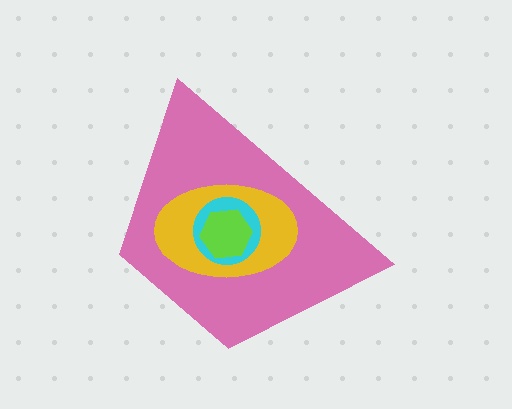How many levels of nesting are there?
4.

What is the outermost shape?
The pink trapezoid.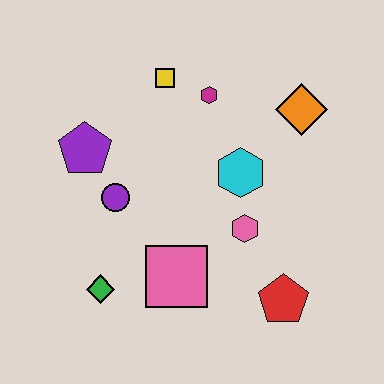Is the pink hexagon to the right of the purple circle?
Yes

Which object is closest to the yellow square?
The magenta hexagon is closest to the yellow square.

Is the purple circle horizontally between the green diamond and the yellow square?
Yes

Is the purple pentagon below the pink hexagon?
No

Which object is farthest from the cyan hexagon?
The green diamond is farthest from the cyan hexagon.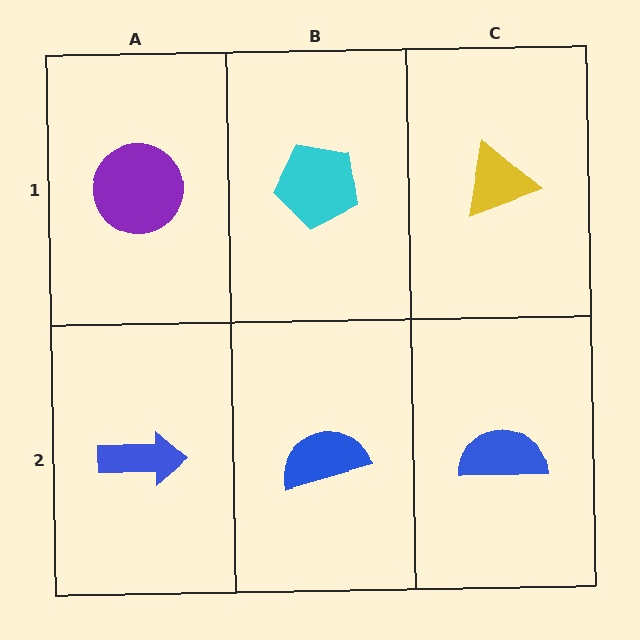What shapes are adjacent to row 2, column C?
A yellow triangle (row 1, column C), a blue semicircle (row 2, column B).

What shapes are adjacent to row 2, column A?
A purple circle (row 1, column A), a blue semicircle (row 2, column B).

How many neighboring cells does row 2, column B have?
3.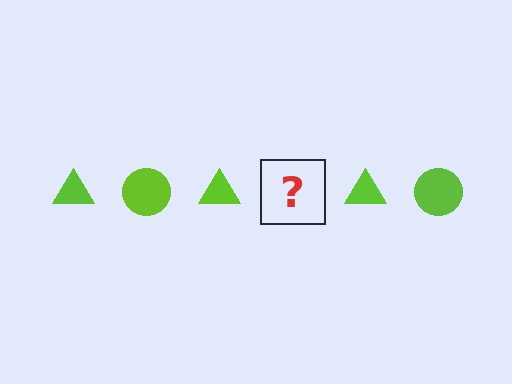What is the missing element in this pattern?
The missing element is a lime circle.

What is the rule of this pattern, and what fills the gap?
The rule is that the pattern cycles through triangle, circle shapes in lime. The gap should be filled with a lime circle.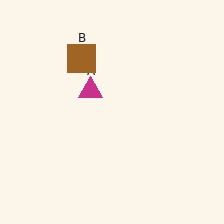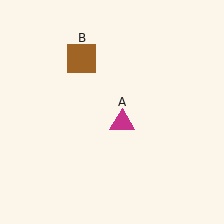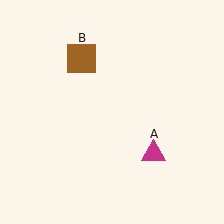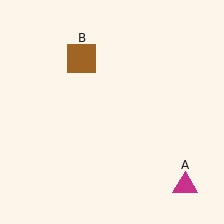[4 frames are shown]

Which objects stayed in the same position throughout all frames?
Brown square (object B) remained stationary.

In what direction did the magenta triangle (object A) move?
The magenta triangle (object A) moved down and to the right.